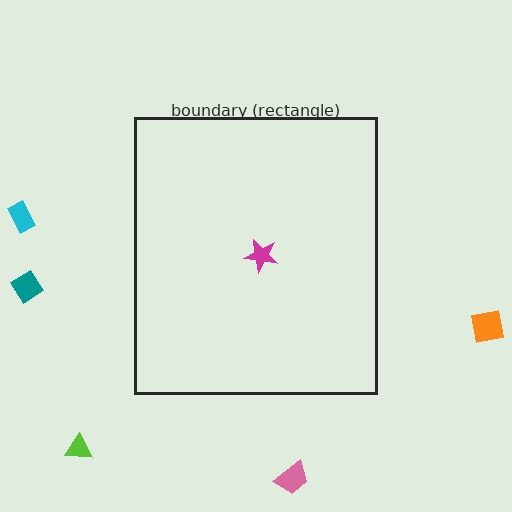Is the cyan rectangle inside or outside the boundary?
Outside.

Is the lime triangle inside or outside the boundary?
Outside.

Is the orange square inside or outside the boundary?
Outside.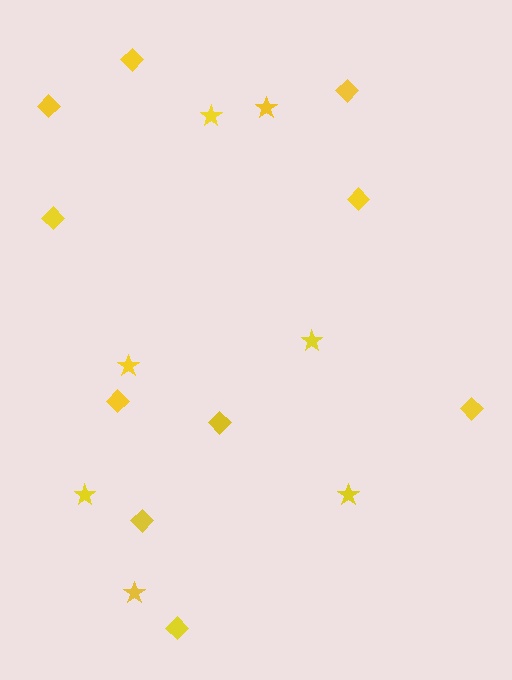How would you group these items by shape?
There are 2 groups: one group of stars (7) and one group of diamonds (10).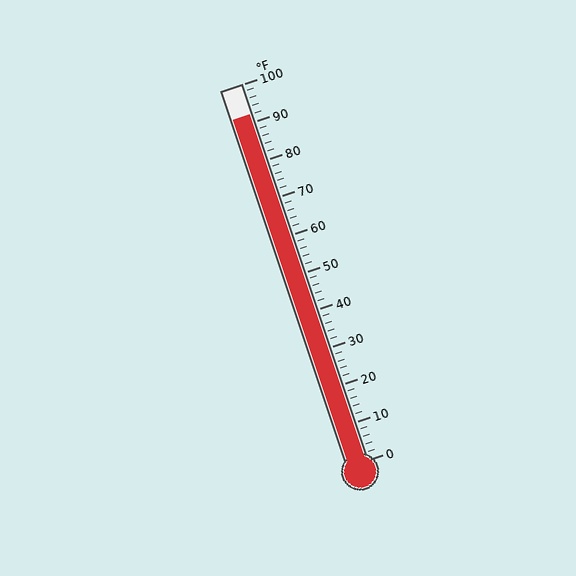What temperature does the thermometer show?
The thermometer shows approximately 92°F.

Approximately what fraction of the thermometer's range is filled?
The thermometer is filled to approximately 90% of its range.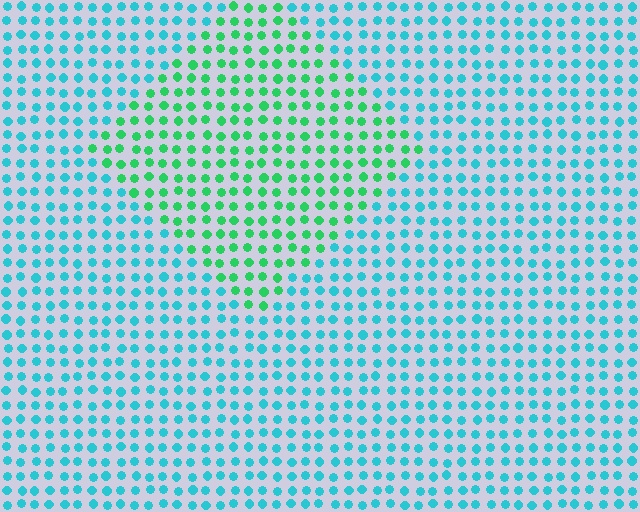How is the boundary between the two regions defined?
The boundary is defined purely by a slight shift in hue (about 44 degrees). Spacing, size, and orientation are identical on both sides.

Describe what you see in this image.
The image is filled with small cyan elements in a uniform arrangement. A diamond-shaped region is visible where the elements are tinted to a slightly different hue, forming a subtle color boundary.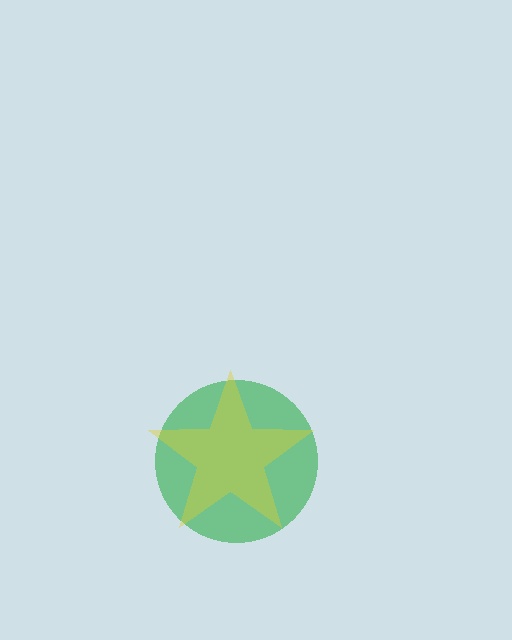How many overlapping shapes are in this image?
There are 2 overlapping shapes in the image.